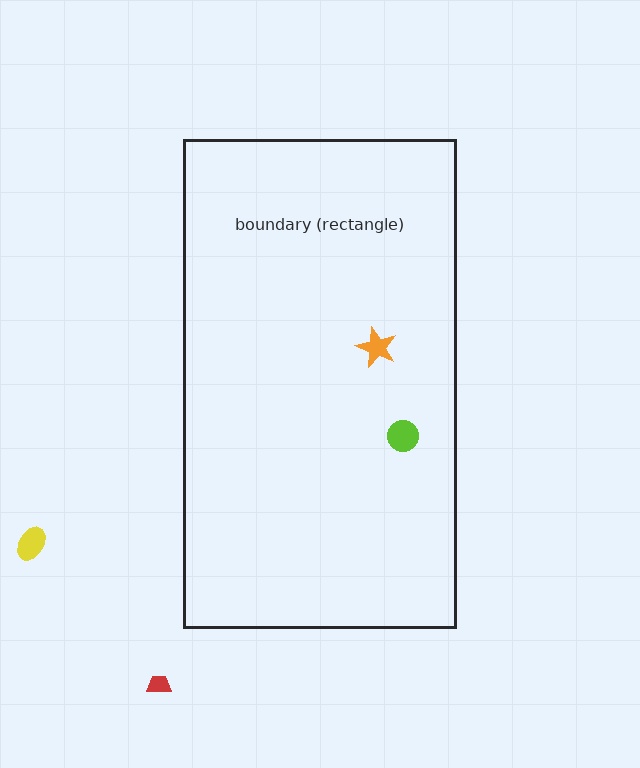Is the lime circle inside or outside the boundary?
Inside.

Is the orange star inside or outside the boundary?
Inside.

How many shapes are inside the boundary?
2 inside, 2 outside.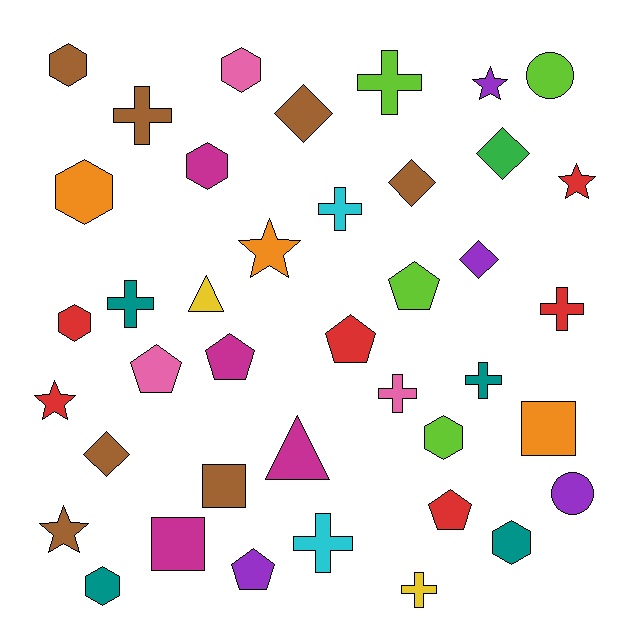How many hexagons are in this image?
There are 8 hexagons.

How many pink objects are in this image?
There are 3 pink objects.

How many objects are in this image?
There are 40 objects.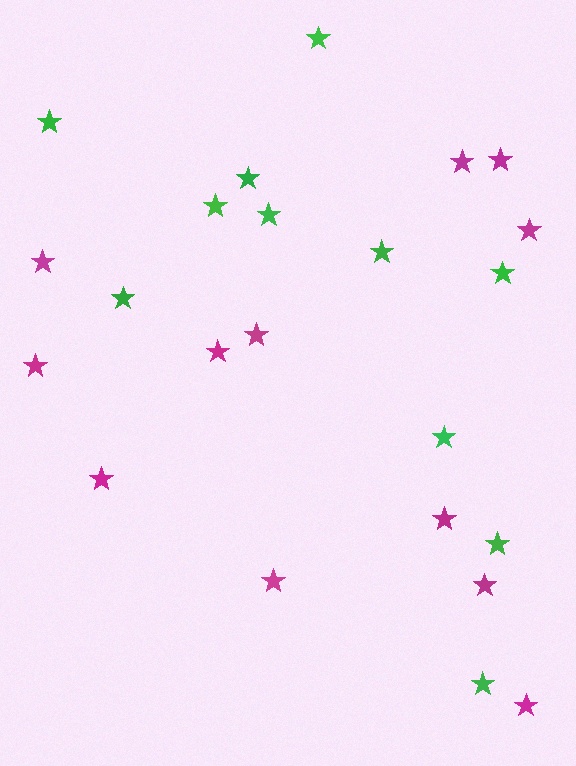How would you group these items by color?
There are 2 groups: one group of green stars (11) and one group of magenta stars (12).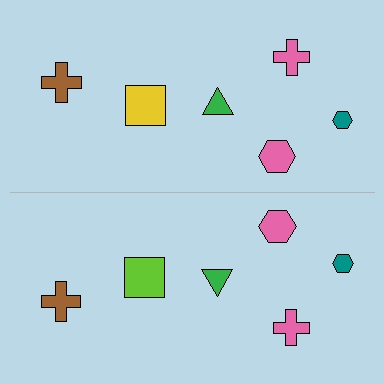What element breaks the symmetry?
The lime square on the bottom side breaks the symmetry — its mirror counterpart is yellow.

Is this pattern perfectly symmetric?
No, the pattern is not perfectly symmetric. The lime square on the bottom side breaks the symmetry — its mirror counterpart is yellow.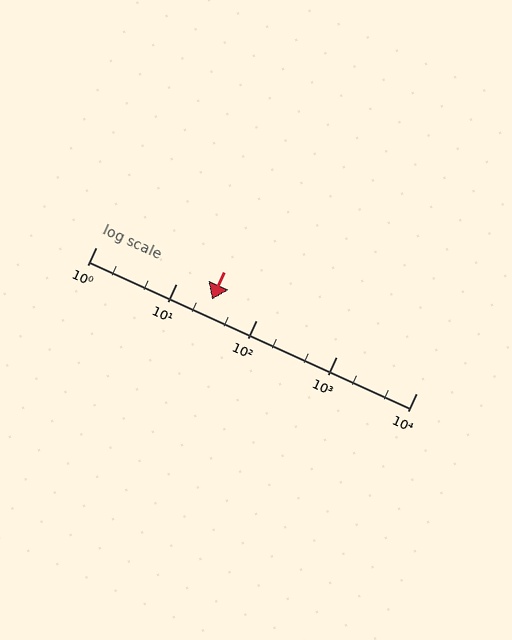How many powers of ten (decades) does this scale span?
The scale spans 4 decades, from 1 to 10000.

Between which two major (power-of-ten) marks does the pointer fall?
The pointer is between 10 and 100.